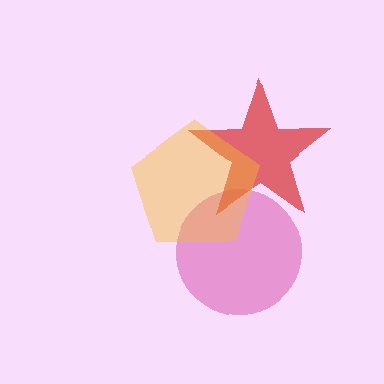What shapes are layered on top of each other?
The layered shapes are: a pink circle, a red star, a yellow pentagon.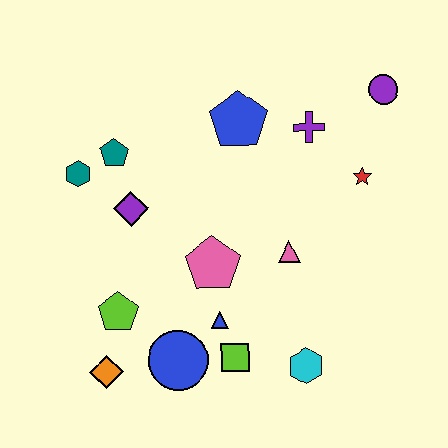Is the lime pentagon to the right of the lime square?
No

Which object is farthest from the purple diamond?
The purple circle is farthest from the purple diamond.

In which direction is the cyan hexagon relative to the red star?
The cyan hexagon is below the red star.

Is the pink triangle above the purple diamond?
No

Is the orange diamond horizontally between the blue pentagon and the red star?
No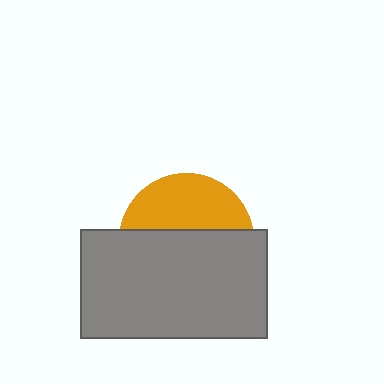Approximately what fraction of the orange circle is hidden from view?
Roughly 60% of the orange circle is hidden behind the gray rectangle.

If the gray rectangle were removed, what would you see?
You would see the complete orange circle.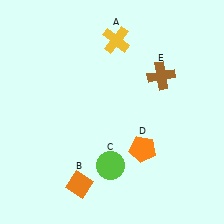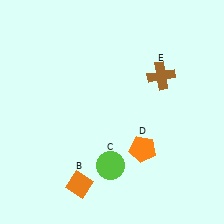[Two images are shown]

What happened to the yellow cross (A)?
The yellow cross (A) was removed in Image 2. It was in the top-right area of Image 1.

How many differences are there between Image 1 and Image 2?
There is 1 difference between the two images.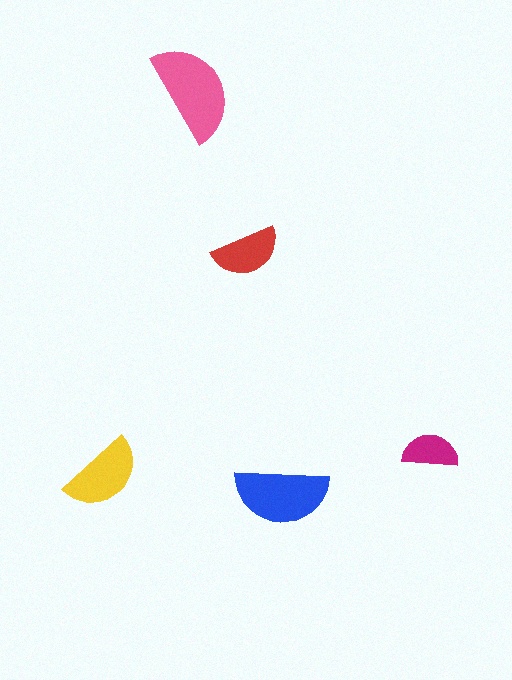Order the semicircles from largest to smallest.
the pink one, the blue one, the yellow one, the red one, the magenta one.